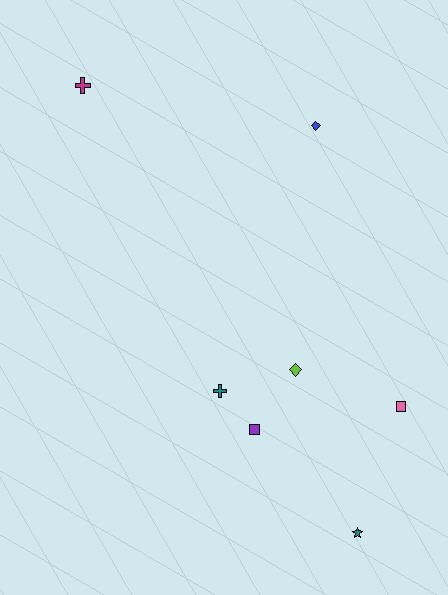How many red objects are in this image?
There are no red objects.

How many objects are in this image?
There are 7 objects.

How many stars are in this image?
There is 1 star.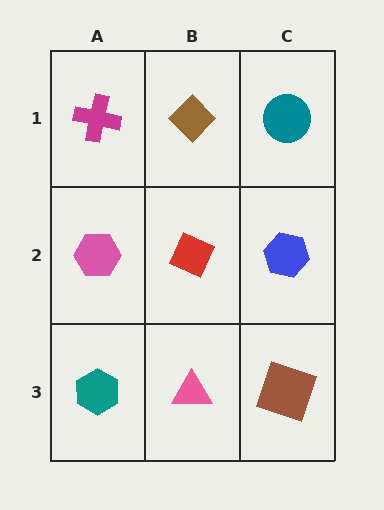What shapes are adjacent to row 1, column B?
A red diamond (row 2, column B), a magenta cross (row 1, column A), a teal circle (row 1, column C).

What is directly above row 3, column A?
A pink hexagon.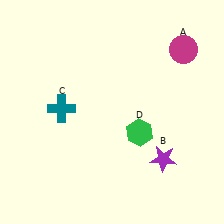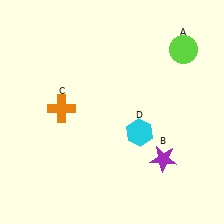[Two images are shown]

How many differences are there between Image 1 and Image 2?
There are 3 differences between the two images.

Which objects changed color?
A changed from magenta to lime. C changed from teal to orange. D changed from green to cyan.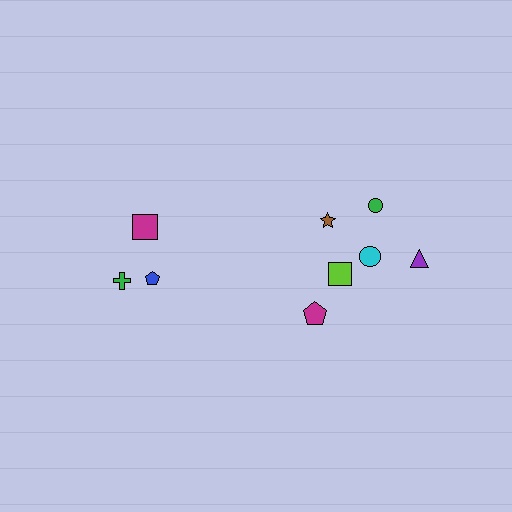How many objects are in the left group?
There are 3 objects.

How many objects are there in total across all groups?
There are 9 objects.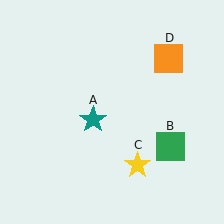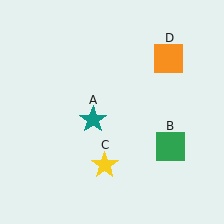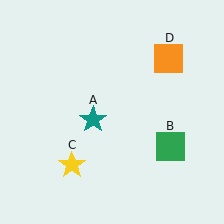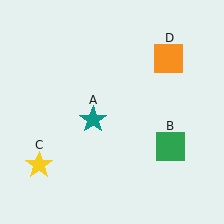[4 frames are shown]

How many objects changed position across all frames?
1 object changed position: yellow star (object C).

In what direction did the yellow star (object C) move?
The yellow star (object C) moved left.